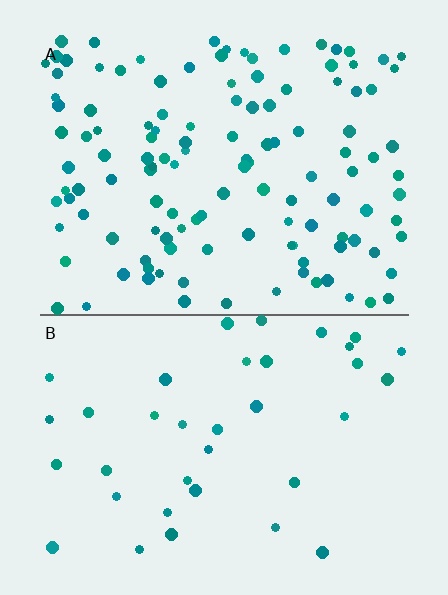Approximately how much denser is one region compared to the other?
Approximately 3.3× — region A over region B.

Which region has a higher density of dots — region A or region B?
A (the top).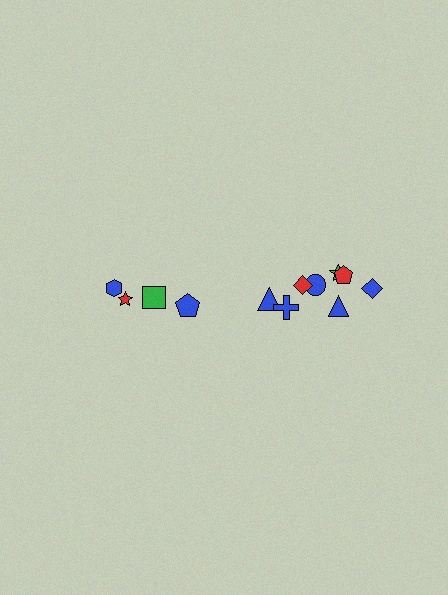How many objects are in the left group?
There are 4 objects.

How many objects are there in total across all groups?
There are 12 objects.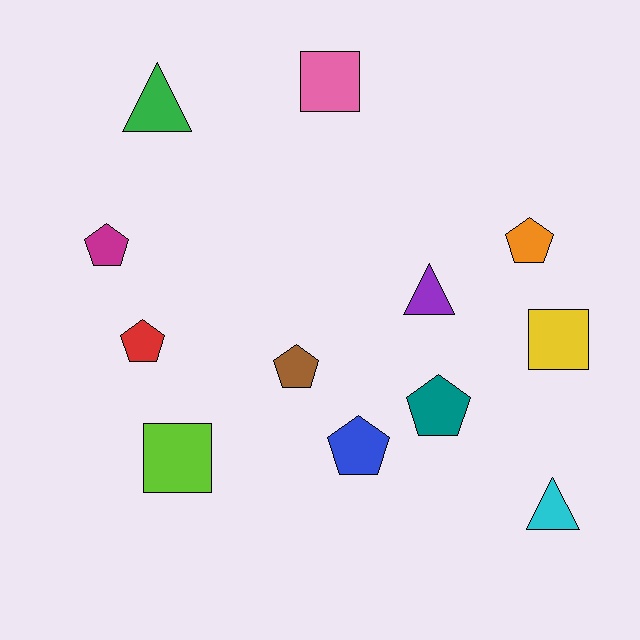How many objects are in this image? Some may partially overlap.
There are 12 objects.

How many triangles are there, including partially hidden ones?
There are 3 triangles.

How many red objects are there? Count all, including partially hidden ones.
There is 1 red object.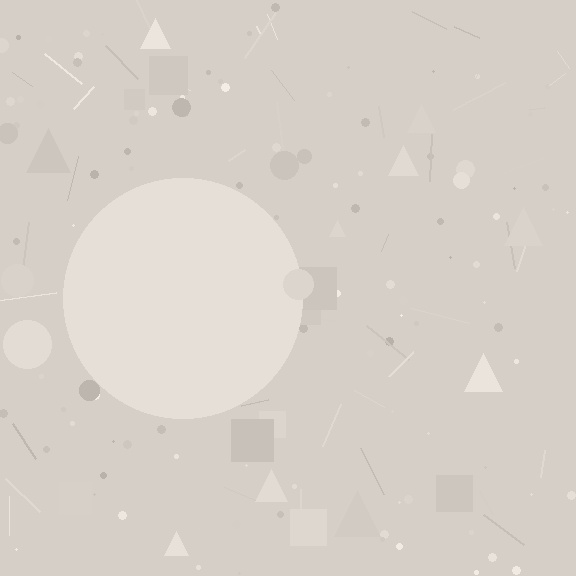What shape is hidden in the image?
A circle is hidden in the image.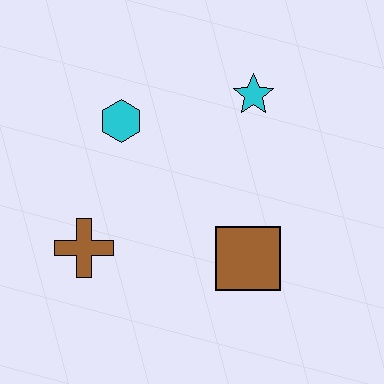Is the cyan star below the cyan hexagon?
No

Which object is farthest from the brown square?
The cyan hexagon is farthest from the brown square.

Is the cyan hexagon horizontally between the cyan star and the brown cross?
Yes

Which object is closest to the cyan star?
The cyan hexagon is closest to the cyan star.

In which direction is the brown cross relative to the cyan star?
The brown cross is to the left of the cyan star.